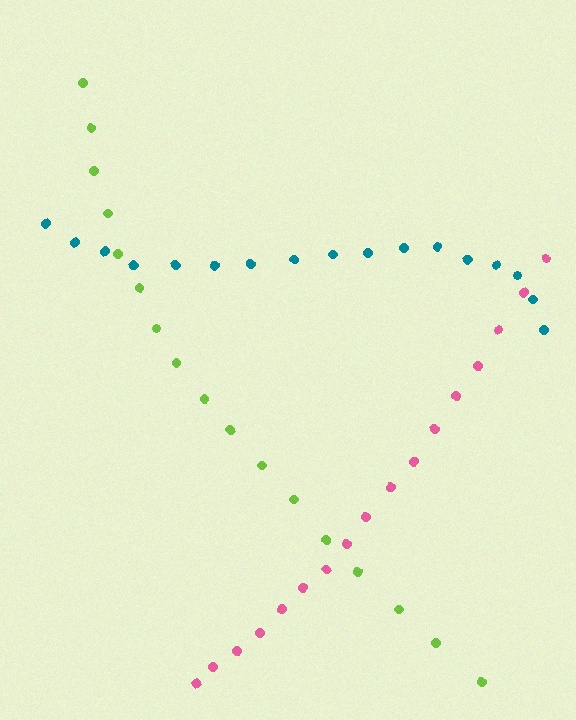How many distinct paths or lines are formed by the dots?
There are 3 distinct paths.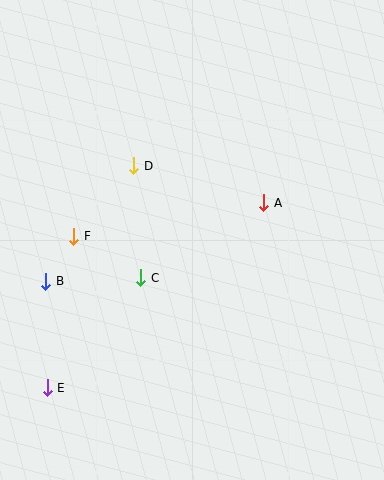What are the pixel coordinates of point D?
Point D is at (134, 166).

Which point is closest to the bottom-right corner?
Point A is closest to the bottom-right corner.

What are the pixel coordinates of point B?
Point B is at (46, 281).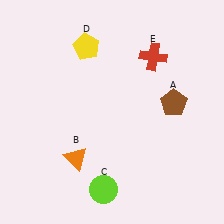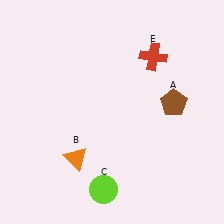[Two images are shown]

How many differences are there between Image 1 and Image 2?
There is 1 difference between the two images.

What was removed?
The yellow pentagon (D) was removed in Image 2.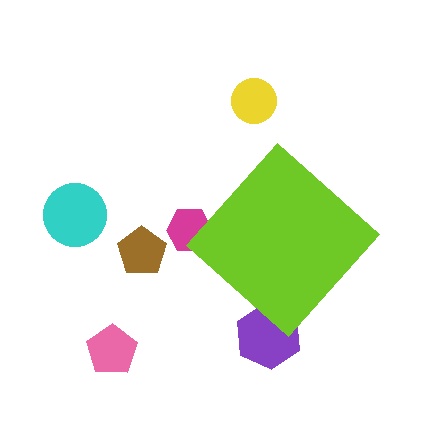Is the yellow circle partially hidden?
No, the yellow circle is fully visible.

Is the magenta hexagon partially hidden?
Yes, the magenta hexagon is partially hidden behind the lime diamond.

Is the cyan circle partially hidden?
No, the cyan circle is fully visible.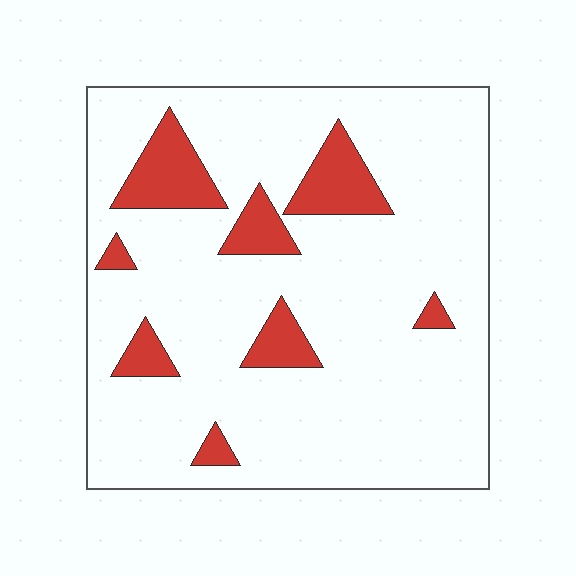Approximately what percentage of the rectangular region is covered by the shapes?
Approximately 15%.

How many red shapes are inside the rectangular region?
8.